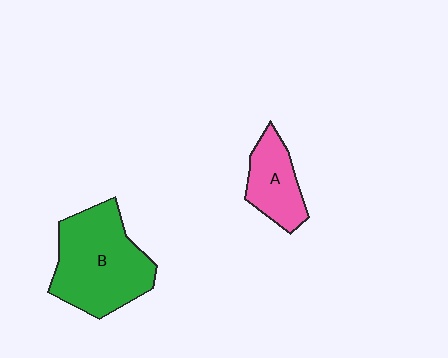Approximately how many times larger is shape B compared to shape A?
Approximately 2.0 times.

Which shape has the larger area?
Shape B (green).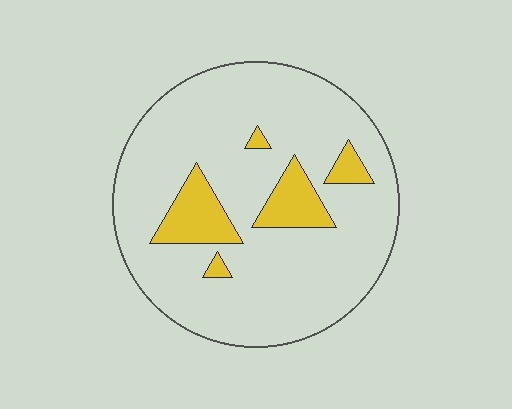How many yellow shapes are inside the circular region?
5.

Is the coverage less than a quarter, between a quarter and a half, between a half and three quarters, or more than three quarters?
Less than a quarter.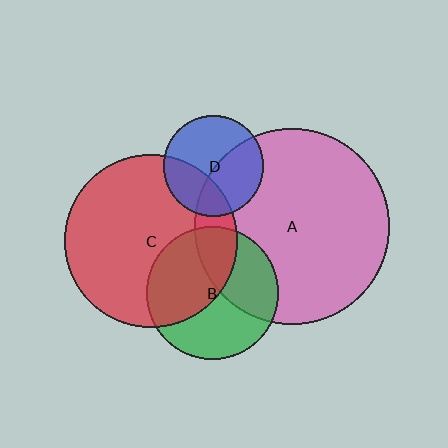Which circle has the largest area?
Circle A (pink).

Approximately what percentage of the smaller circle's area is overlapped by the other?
Approximately 15%.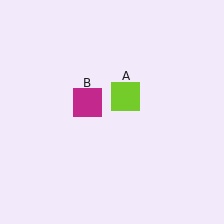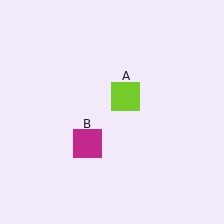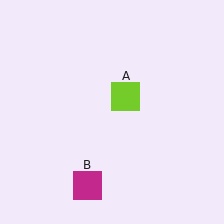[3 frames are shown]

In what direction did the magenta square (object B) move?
The magenta square (object B) moved down.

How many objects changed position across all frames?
1 object changed position: magenta square (object B).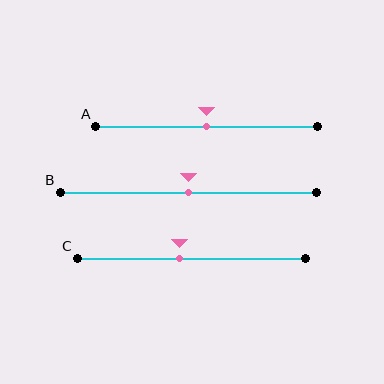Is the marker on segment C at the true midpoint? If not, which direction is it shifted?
No, the marker on segment C is shifted to the left by about 5% of the segment length.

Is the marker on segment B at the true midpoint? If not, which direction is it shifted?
Yes, the marker on segment B is at the true midpoint.